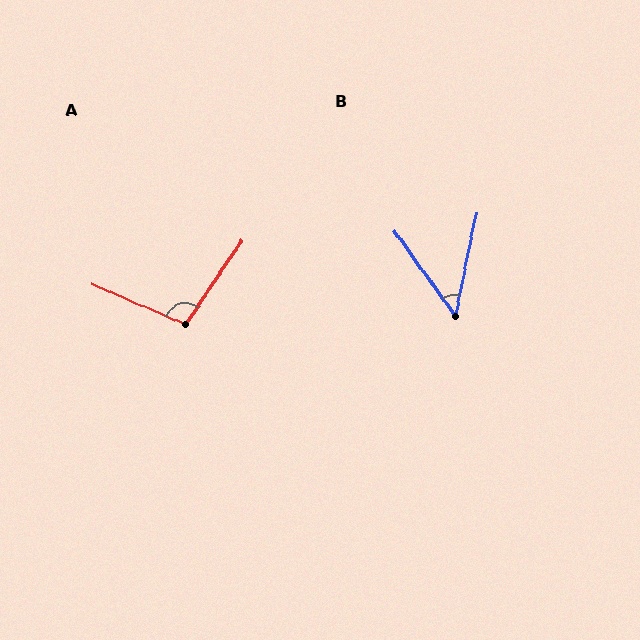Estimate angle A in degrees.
Approximately 101 degrees.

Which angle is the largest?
A, at approximately 101 degrees.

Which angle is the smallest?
B, at approximately 47 degrees.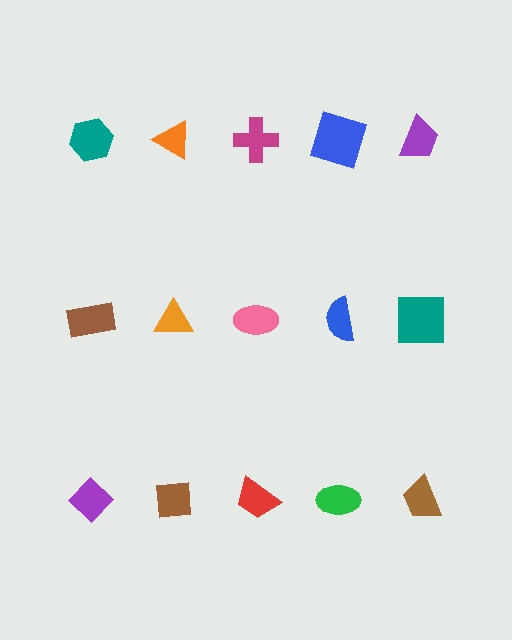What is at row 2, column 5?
A teal square.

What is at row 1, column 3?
A magenta cross.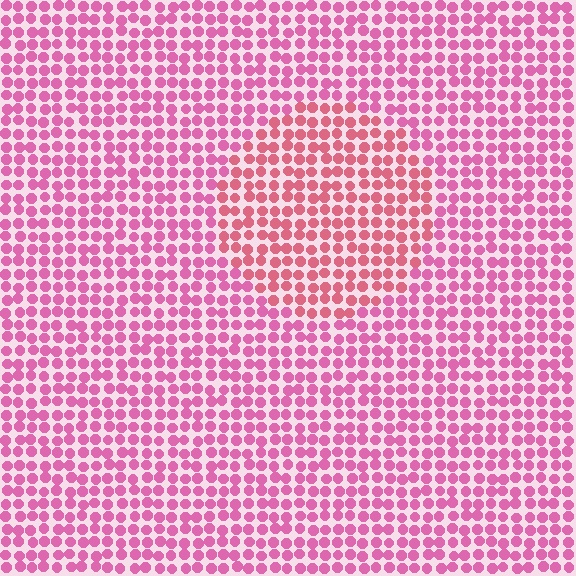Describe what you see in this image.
The image is filled with small pink elements in a uniform arrangement. A circle-shaped region is visible where the elements are tinted to a slightly different hue, forming a subtle color boundary.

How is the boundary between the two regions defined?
The boundary is defined purely by a slight shift in hue (about 23 degrees). Spacing, size, and orientation are identical on both sides.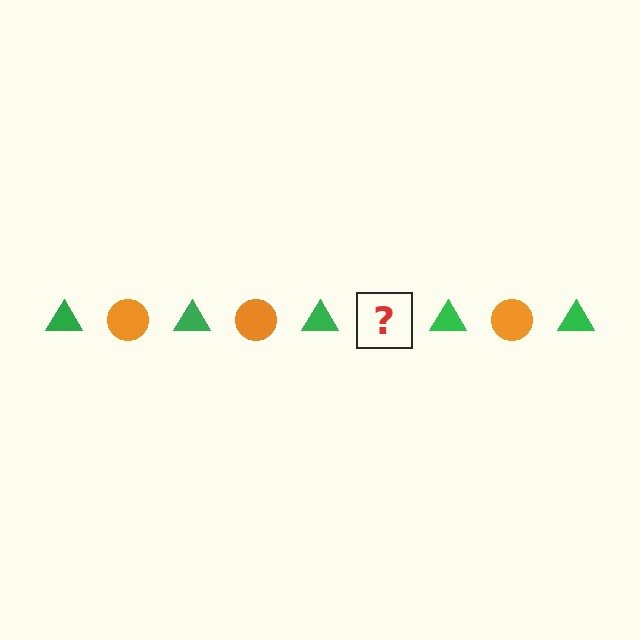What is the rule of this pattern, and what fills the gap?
The rule is that the pattern alternates between green triangle and orange circle. The gap should be filled with an orange circle.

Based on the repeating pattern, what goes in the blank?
The blank should be an orange circle.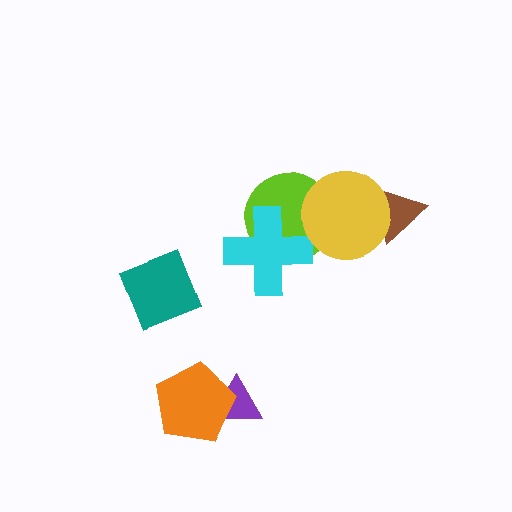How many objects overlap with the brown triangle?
1 object overlaps with the brown triangle.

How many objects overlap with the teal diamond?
0 objects overlap with the teal diamond.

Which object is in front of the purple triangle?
The orange pentagon is in front of the purple triangle.